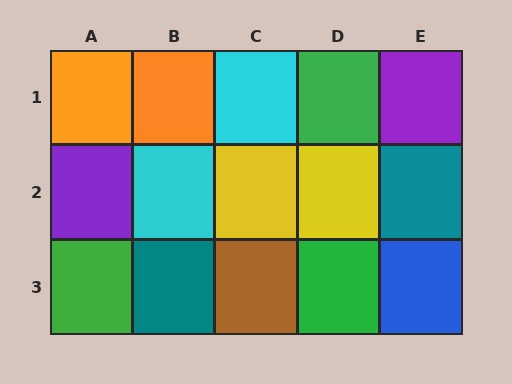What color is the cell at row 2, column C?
Yellow.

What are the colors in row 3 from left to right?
Green, teal, brown, green, blue.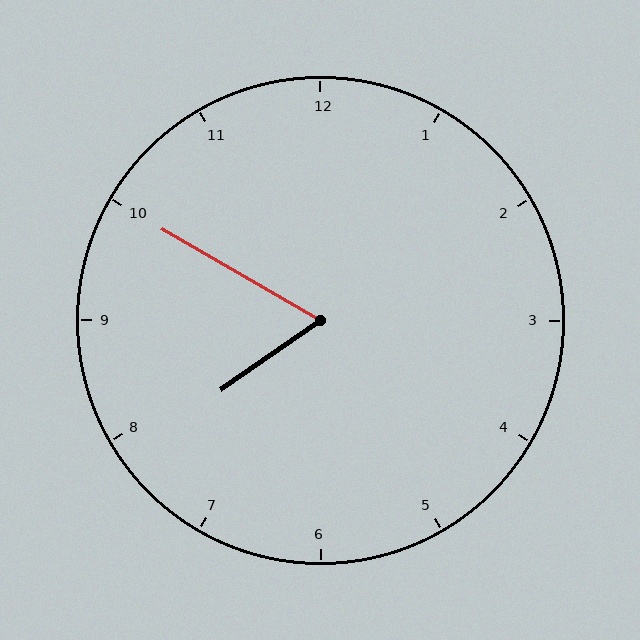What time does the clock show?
7:50.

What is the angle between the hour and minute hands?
Approximately 65 degrees.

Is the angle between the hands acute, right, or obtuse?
It is acute.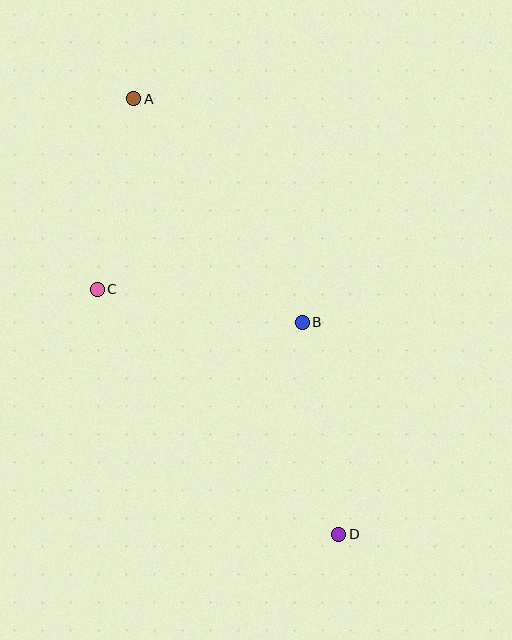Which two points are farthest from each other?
Points A and D are farthest from each other.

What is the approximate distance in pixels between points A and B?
The distance between A and B is approximately 280 pixels.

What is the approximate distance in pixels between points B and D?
The distance between B and D is approximately 215 pixels.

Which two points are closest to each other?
Points A and C are closest to each other.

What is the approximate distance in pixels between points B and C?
The distance between B and C is approximately 208 pixels.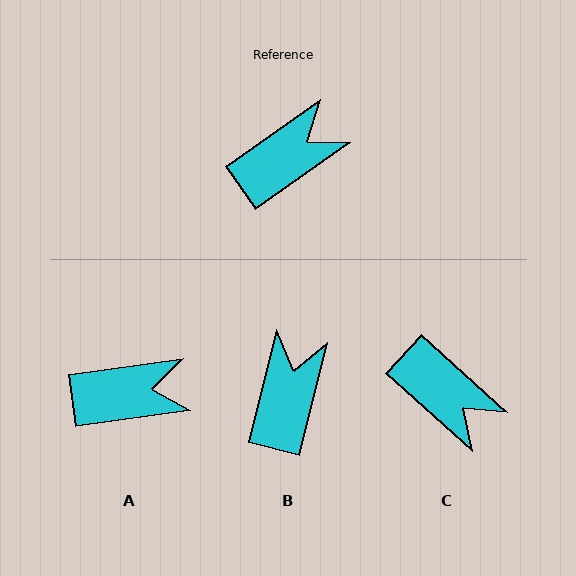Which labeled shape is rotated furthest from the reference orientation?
C, about 77 degrees away.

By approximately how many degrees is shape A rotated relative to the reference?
Approximately 27 degrees clockwise.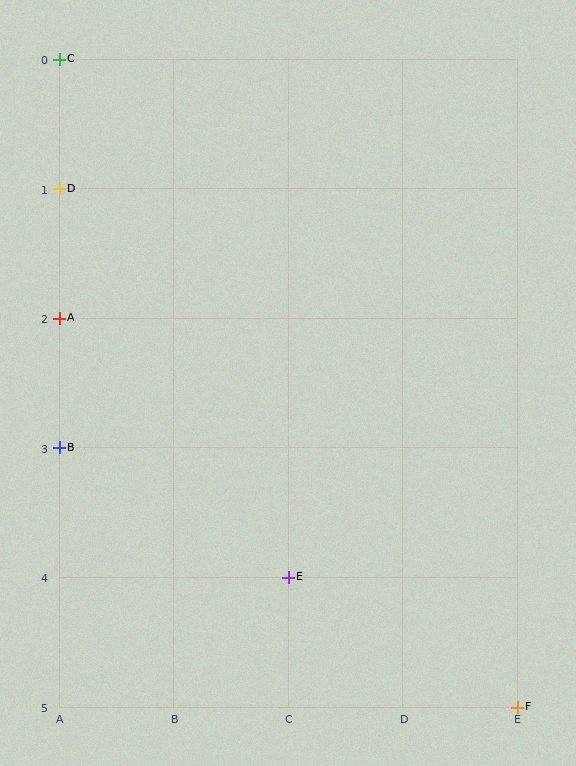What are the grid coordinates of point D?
Point D is at grid coordinates (A, 1).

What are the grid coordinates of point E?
Point E is at grid coordinates (C, 4).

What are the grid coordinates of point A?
Point A is at grid coordinates (A, 2).